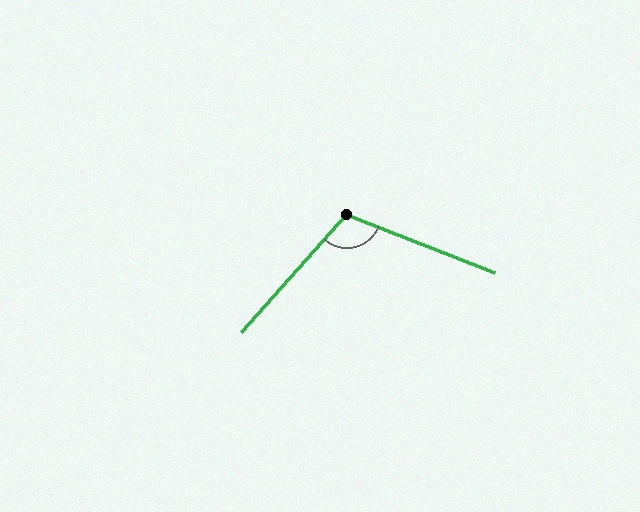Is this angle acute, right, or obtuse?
It is obtuse.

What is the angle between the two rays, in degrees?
Approximately 110 degrees.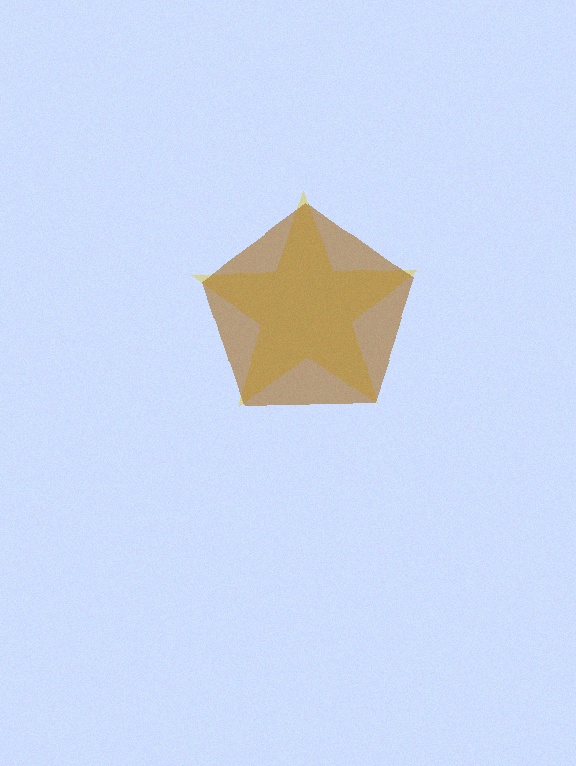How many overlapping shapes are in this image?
There are 2 overlapping shapes in the image.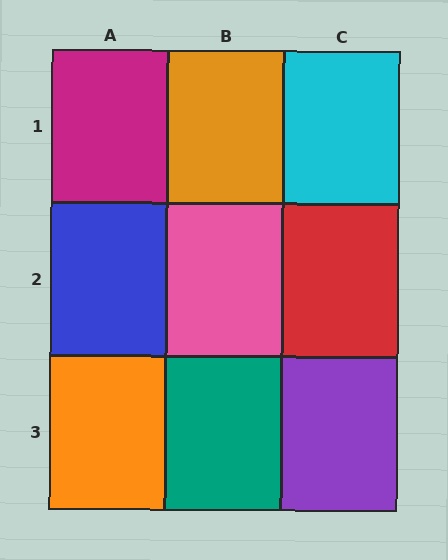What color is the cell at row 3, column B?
Teal.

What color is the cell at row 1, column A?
Magenta.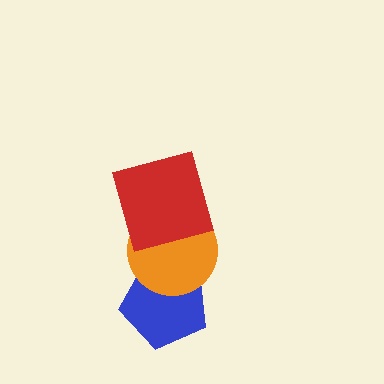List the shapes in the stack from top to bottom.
From top to bottom: the red square, the orange circle, the blue pentagon.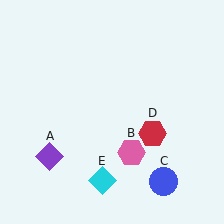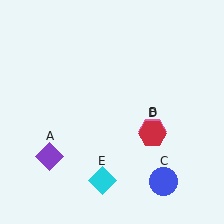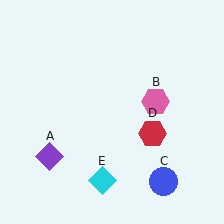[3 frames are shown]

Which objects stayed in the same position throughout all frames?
Purple diamond (object A) and blue circle (object C) and red hexagon (object D) and cyan diamond (object E) remained stationary.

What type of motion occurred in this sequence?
The pink hexagon (object B) rotated counterclockwise around the center of the scene.